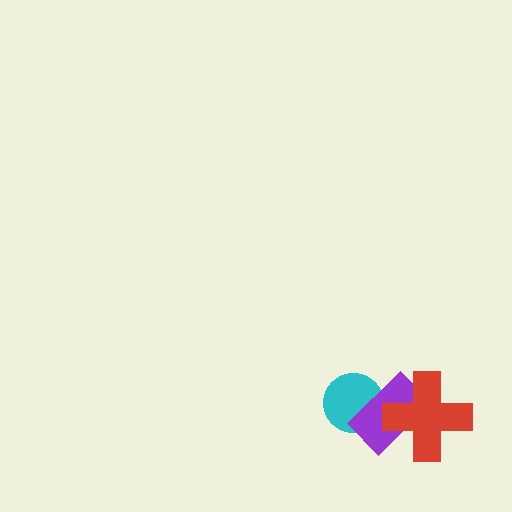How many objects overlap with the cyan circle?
1 object overlaps with the cyan circle.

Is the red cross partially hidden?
No, no other shape covers it.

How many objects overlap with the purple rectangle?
2 objects overlap with the purple rectangle.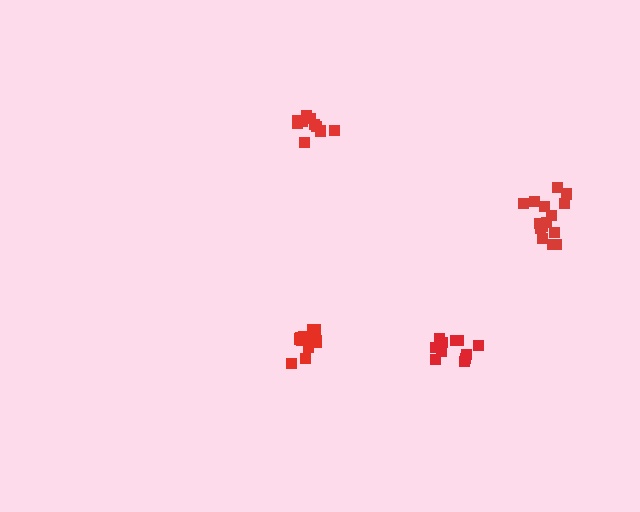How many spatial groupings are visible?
There are 4 spatial groupings.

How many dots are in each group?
Group 1: 15 dots, Group 2: 10 dots, Group 3: 11 dots, Group 4: 15 dots (51 total).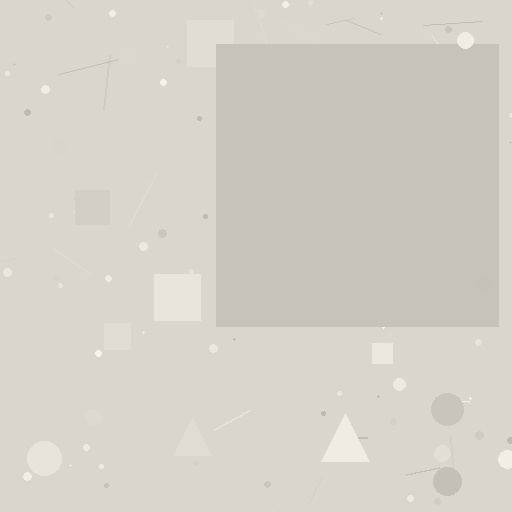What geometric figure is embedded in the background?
A square is embedded in the background.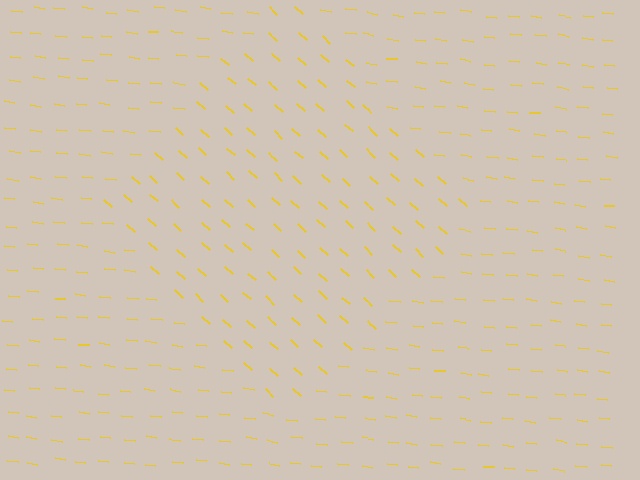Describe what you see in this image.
The image is filled with small yellow line segments. A diamond region in the image has lines oriented differently from the surrounding lines, creating a visible texture boundary.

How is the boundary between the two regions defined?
The boundary is defined purely by a change in line orientation (approximately 35 degrees difference). All lines are the same color and thickness.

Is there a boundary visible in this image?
Yes, there is a texture boundary formed by a change in line orientation.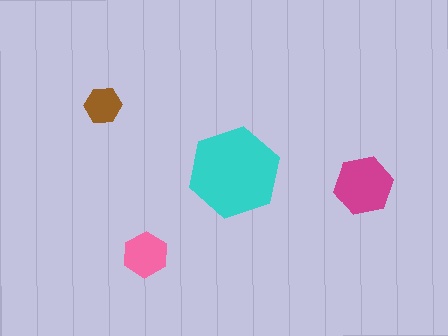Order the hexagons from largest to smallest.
the cyan one, the magenta one, the pink one, the brown one.